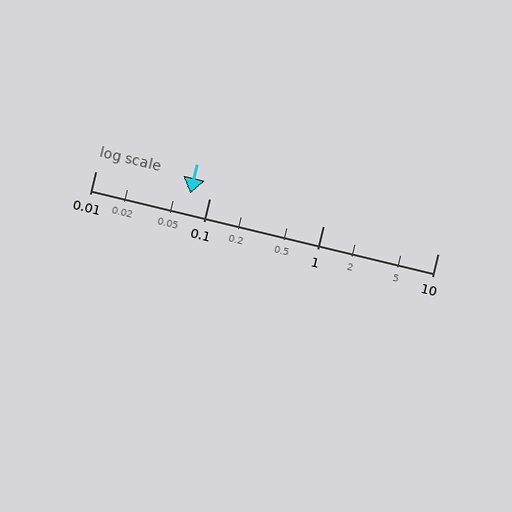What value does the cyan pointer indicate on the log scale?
The pointer indicates approximately 0.068.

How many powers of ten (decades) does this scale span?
The scale spans 3 decades, from 0.01 to 10.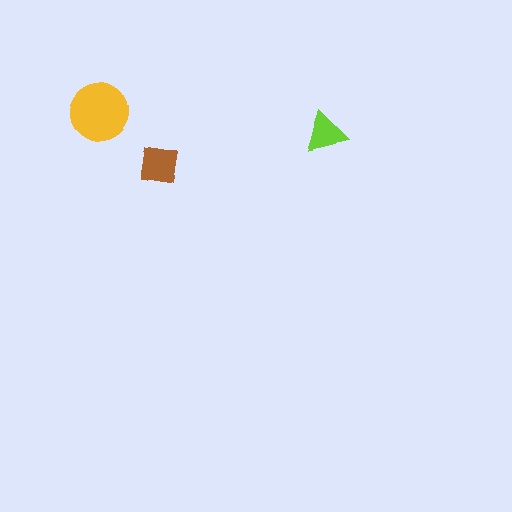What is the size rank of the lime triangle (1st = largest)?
3rd.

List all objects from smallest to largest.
The lime triangle, the brown square, the yellow circle.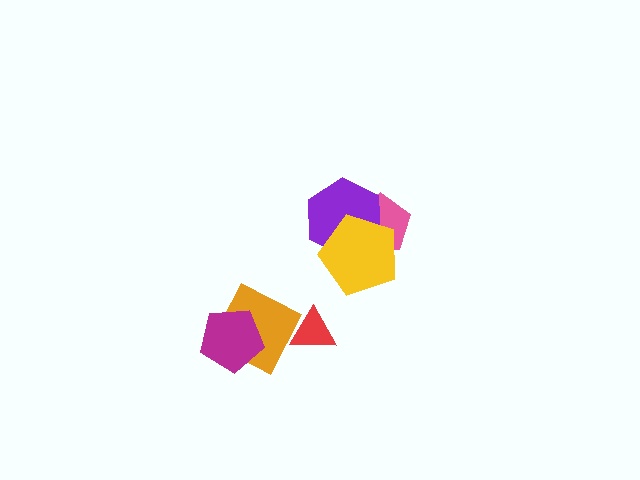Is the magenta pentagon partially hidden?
No, no other shape covers it.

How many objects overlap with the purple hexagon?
2 objects overlap with the purple hexagon.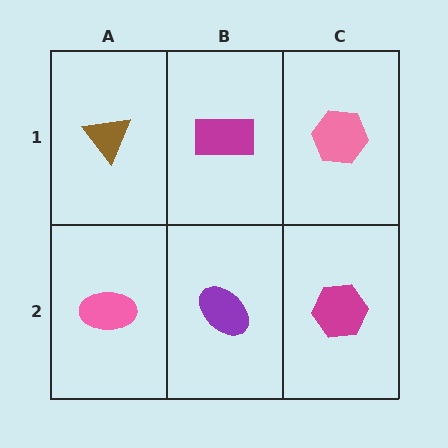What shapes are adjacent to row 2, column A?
A brown triangle (row 1, column A), a purple ellipse (row 2, column B).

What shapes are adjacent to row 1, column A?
A pink ellipse (row 2, column A), a magenta rectangle (row 1, column B).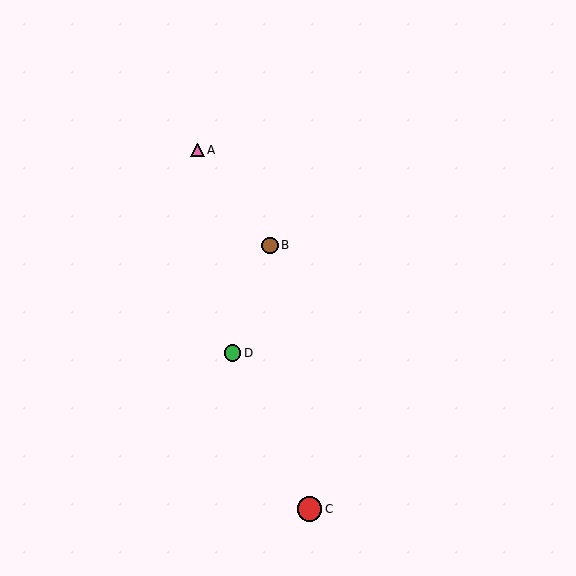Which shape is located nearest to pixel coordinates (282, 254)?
The brown circle (labeled B) at (270, 245) is nearest to that location.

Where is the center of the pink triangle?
The center of the pink triangle is at (197, 150).